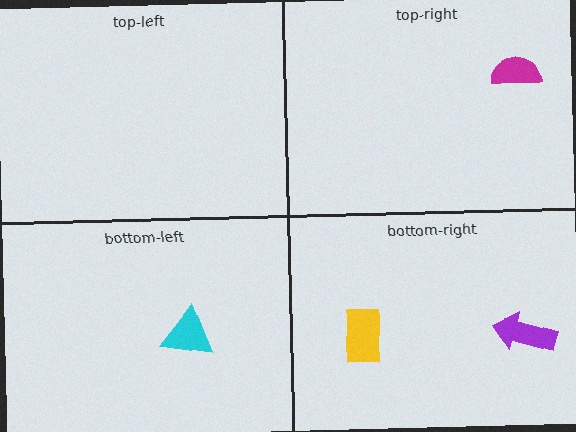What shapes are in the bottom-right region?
The purple arrow, the yellow rectangle.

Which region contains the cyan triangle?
The bottom-left region.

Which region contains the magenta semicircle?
The top-right region.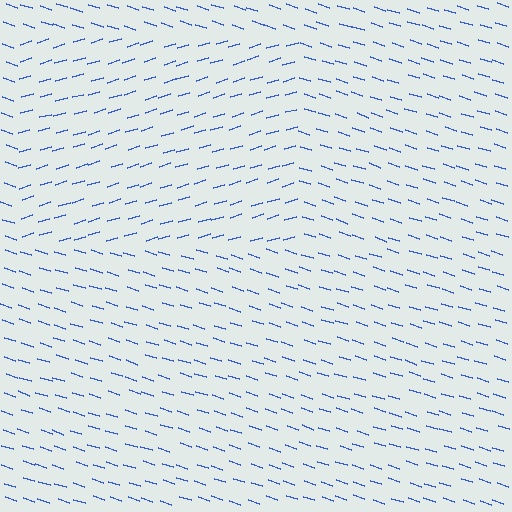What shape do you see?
I see a rectangle.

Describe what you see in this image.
The image is filled with small blue line segments. A rectangle region in the image has lines oriented differently from the surrounding lines, creating a visible texture boundary.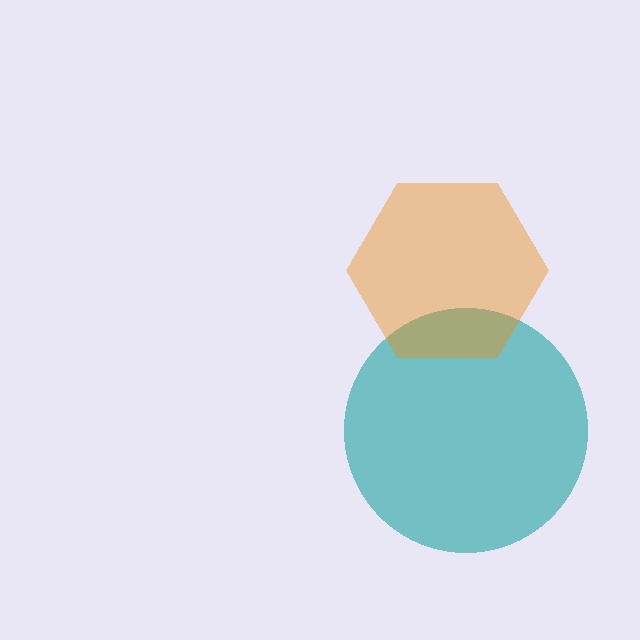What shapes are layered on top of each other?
The layered shapes are: a teal circle, an orange hexagon.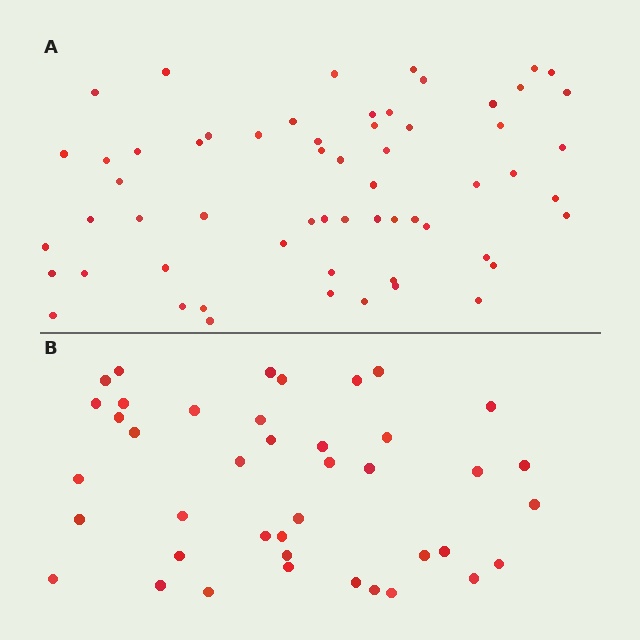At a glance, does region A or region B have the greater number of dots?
Region A (the top region) has more dots.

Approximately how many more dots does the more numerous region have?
Region A has approximately 20 more dots than region B.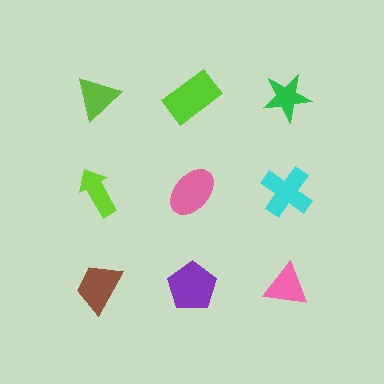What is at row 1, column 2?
A lime rectangle.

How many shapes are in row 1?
3 shapes.